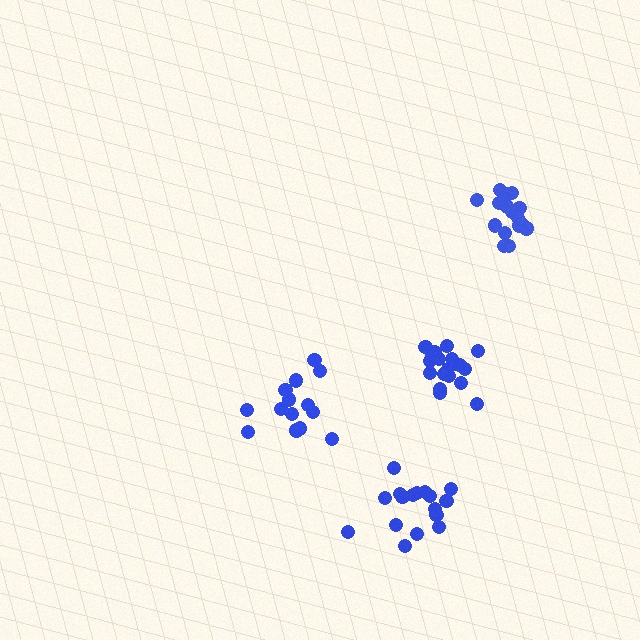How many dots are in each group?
Group 1: 18 dots, Group 2: 16 dots, Group 3: 17 dots, Group 4: 14 dots (65 total).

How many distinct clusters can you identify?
There are 4 distinct clusters.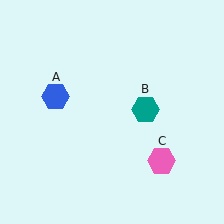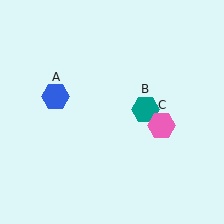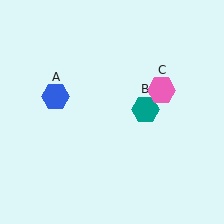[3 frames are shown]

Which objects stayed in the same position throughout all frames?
Blue hexagon (object A) and teal hexagon (object B) remained stationary.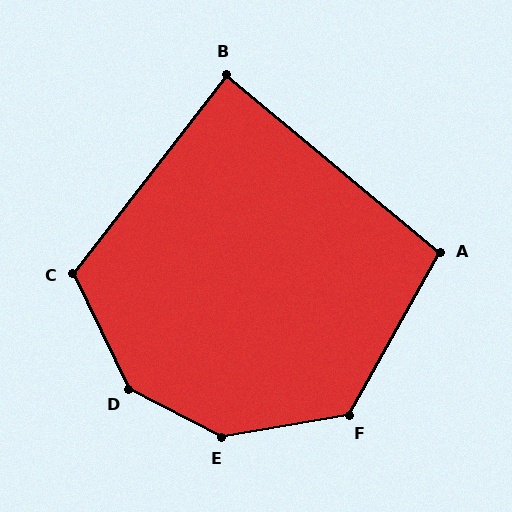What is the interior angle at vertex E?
Approximately 143 degrees (obtuse).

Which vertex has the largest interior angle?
D, at approximately 143 degrees.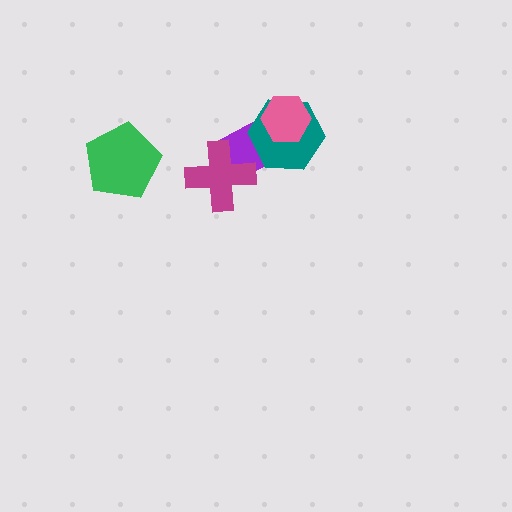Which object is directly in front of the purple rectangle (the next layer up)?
The magenta cross is directly in front of the purple rectangle.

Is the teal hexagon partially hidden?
Yes, it is partially covered by another shape.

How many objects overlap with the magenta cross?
1 object overlaps with the magenta cross.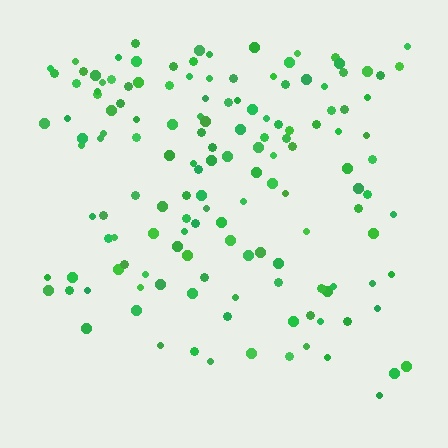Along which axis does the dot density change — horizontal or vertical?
Vertical.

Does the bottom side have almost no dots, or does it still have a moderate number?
Still a moderate number, just noticeably fewer than the top.